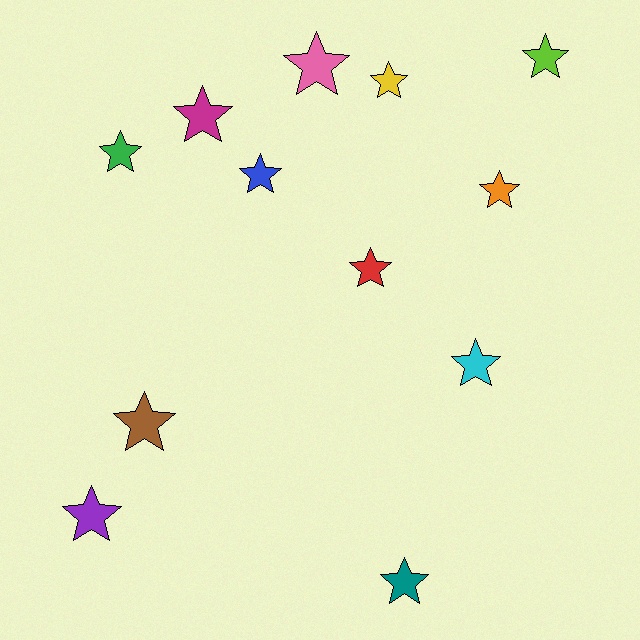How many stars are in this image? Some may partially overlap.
There are 12 stars.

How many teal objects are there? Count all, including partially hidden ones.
There is 1 teal object.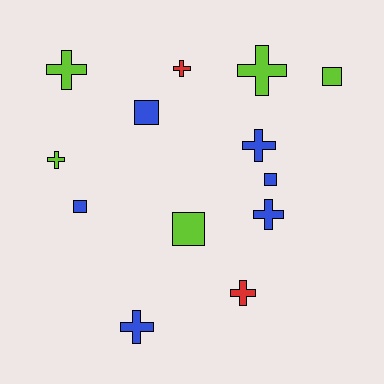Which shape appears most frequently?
Cross, with 8 objects.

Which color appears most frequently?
Blue, with 6 objects.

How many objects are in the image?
There are 13 objects.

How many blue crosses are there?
There are 3 blue crosses.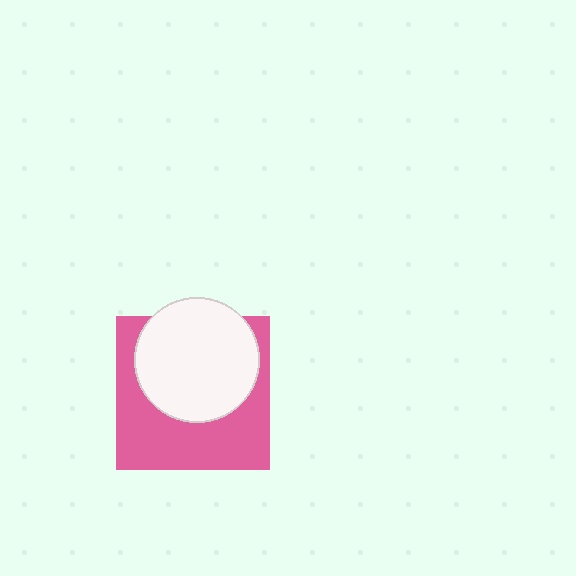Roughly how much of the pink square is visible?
About half of it is visible (roughly 52%).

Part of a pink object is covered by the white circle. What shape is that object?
It is a square.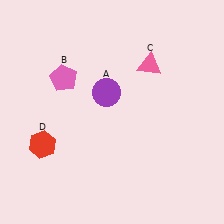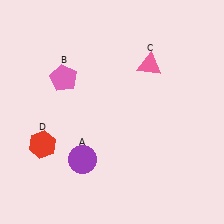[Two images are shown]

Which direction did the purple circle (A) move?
The purple circle (A) moved down.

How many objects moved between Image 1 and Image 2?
1 object moved between the two images.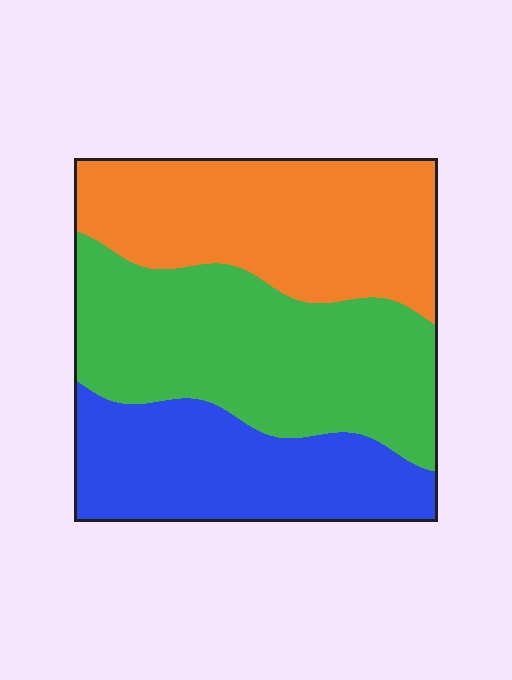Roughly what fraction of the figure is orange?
Orange covers about 35% of the figure.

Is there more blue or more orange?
Orange.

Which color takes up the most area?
Green, at roughly 40%.